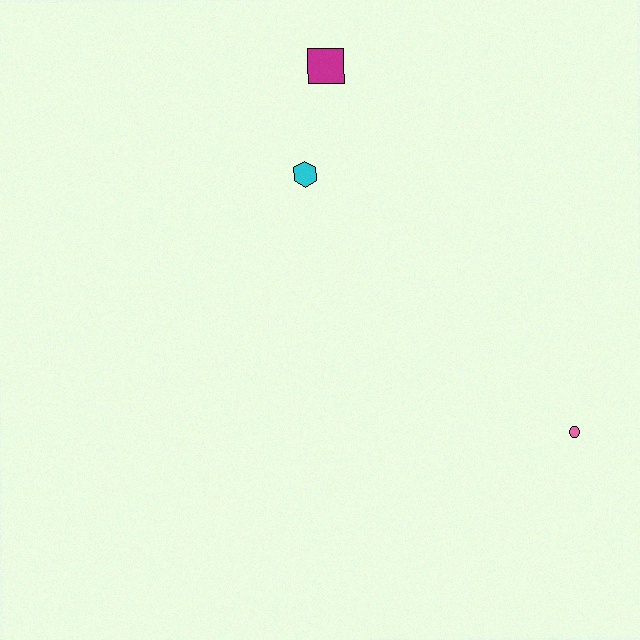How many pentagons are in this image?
There are no pentagons.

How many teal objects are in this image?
There are no teal objects.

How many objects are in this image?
There are 3 objects.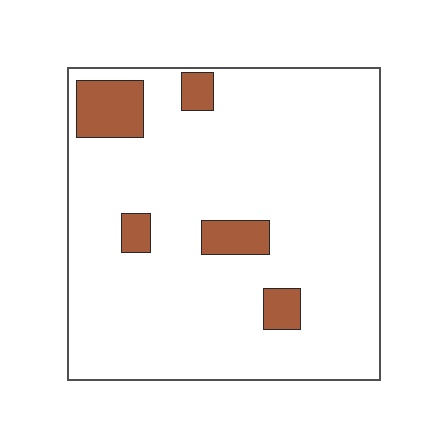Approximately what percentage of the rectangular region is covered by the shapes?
Approximately 10%.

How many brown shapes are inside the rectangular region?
5.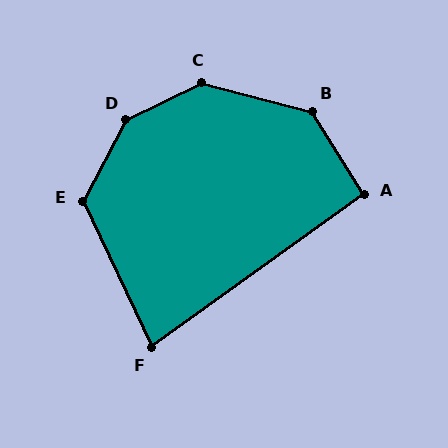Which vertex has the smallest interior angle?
F, at approximately 80 degrees.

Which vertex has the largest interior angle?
D, at approximately 144 degrees.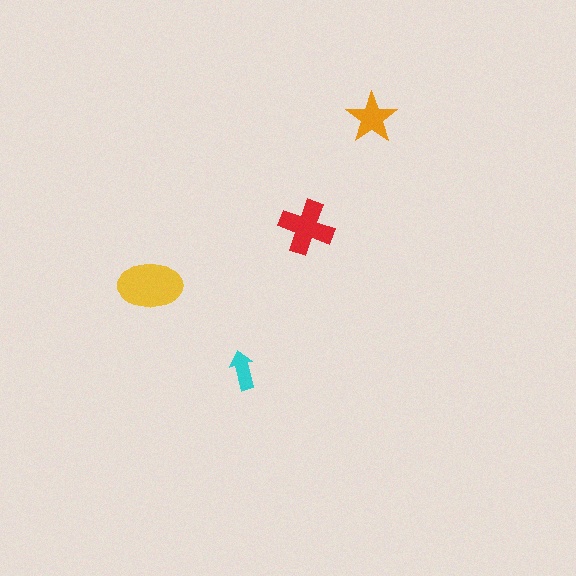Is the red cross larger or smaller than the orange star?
Larger.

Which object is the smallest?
The cyan arrow.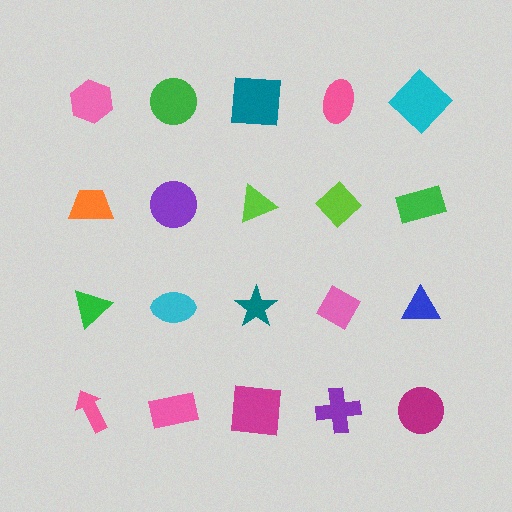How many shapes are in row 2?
5 shapes.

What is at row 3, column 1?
A green triangle.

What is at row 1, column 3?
A teal square.